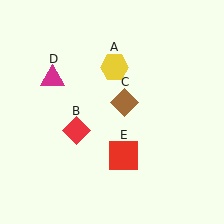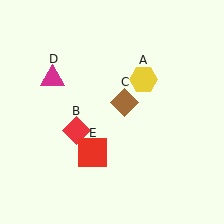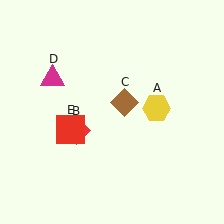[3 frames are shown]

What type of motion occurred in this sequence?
The yellow hexagon (object A), red square (object E) rotated clockwise around the center of the scene.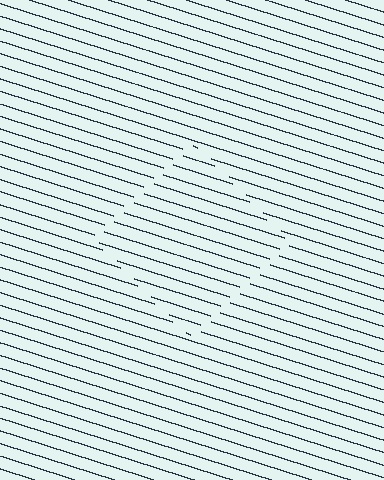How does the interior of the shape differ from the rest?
The interior of the shape contains the same grating, shifted by half a period — the contour is defined by the phase discontinuity where line-ends from the inner and outer gratings abut.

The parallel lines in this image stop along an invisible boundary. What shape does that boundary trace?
An illusory square. The interior of the shape contains the same grating, shifted by half a period — the contour is defined by the phase discontinuity where line-ends from the inner and outer gratings abut.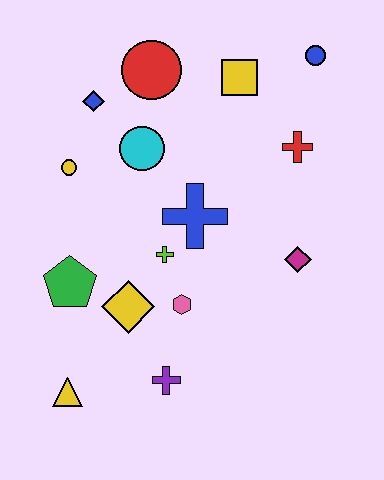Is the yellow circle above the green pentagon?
Yes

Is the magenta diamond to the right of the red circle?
Yes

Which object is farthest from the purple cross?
The blue circle is farthest from the purple cross.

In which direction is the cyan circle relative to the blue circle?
The cyan circle is to the left of the blue circle.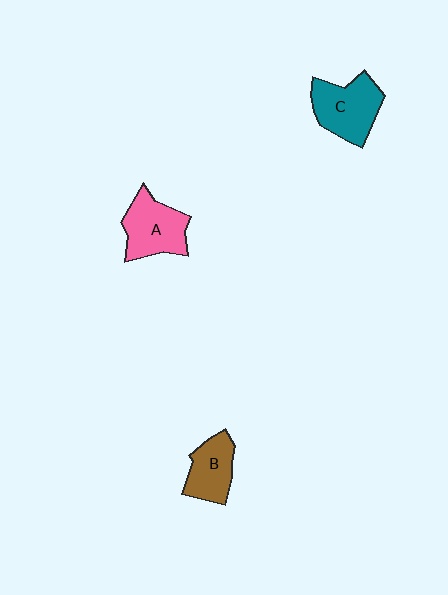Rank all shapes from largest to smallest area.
From largest to smallest: C (teal), A (pink), B (brown).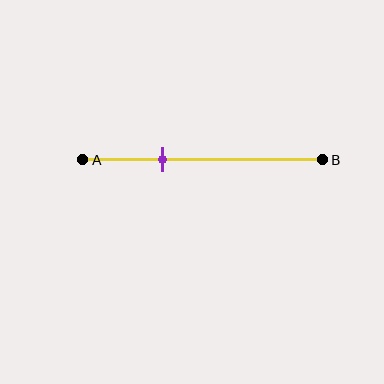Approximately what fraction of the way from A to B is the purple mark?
The purple mark is approximately 35% of the way from A to B.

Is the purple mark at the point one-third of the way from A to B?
Yes, the mark is approximately at the one-third point.